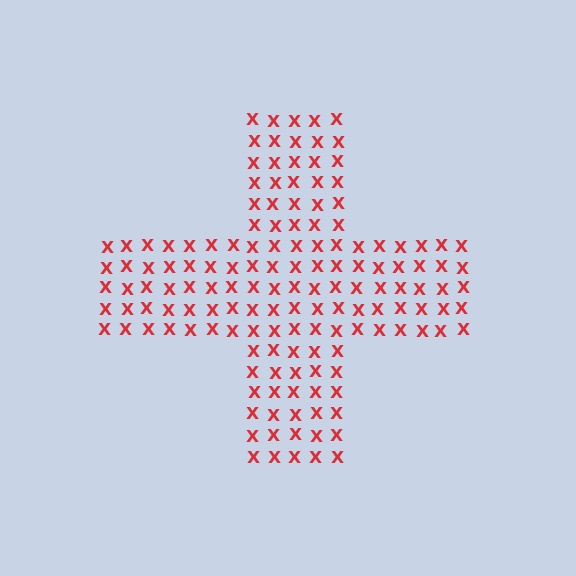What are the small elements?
The small elements are letter X's.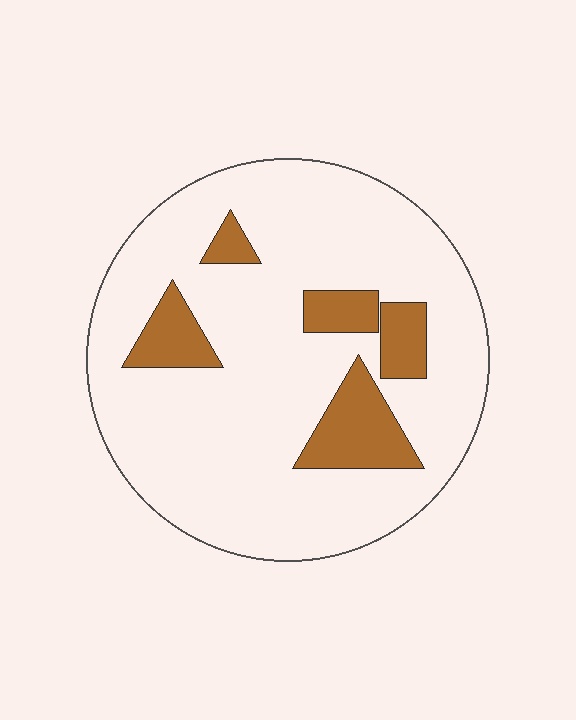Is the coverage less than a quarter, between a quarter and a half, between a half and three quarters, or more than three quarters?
Less than a quarter.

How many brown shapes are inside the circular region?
5.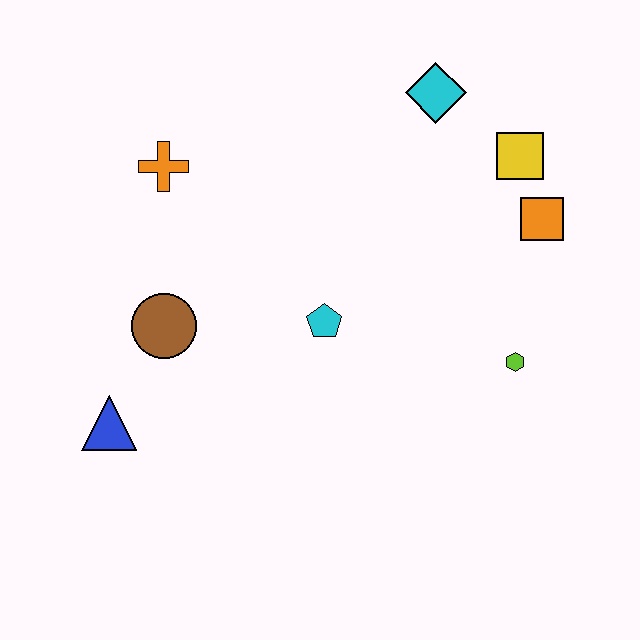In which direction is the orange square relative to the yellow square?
The orange square is below the yellow square.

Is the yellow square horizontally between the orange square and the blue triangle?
Yes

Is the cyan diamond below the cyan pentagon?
No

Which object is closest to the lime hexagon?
The orange square is closest to the lime hexagon.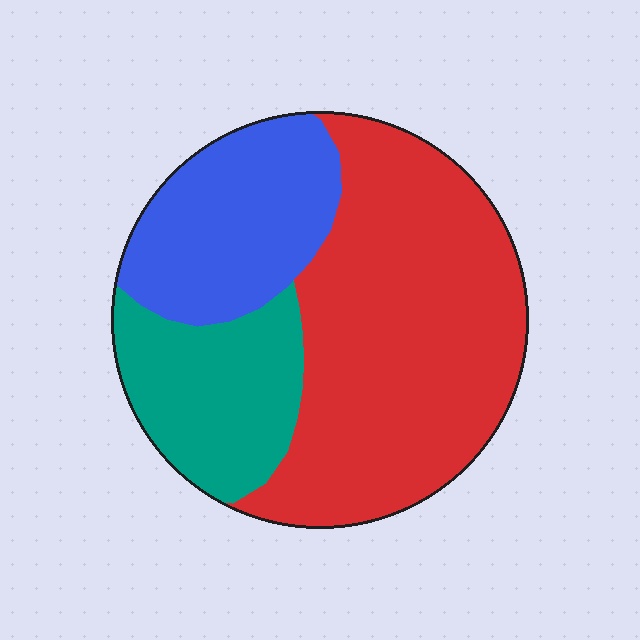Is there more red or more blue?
Red.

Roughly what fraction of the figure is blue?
Blue covers about 25% of the figure.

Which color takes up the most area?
Red, at roughly 55%.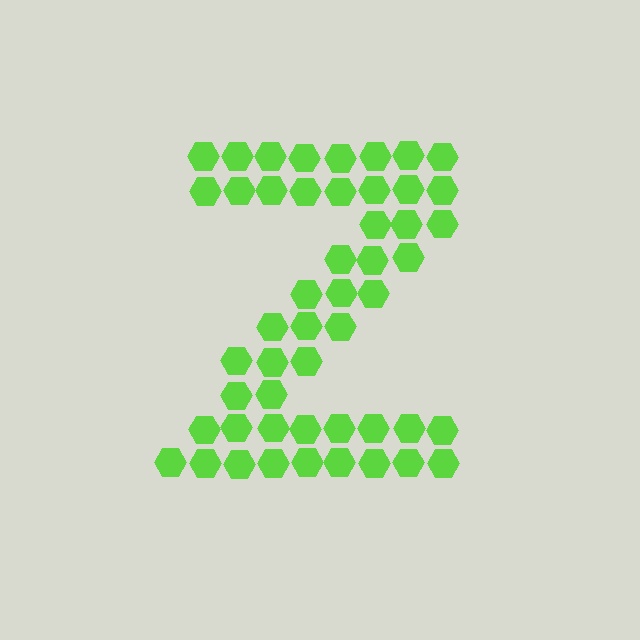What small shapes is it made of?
It is made of small hexagons.